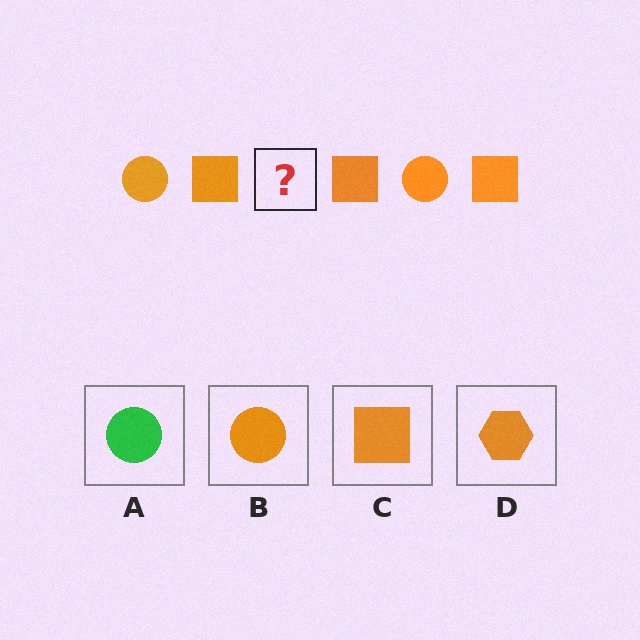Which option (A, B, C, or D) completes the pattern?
B.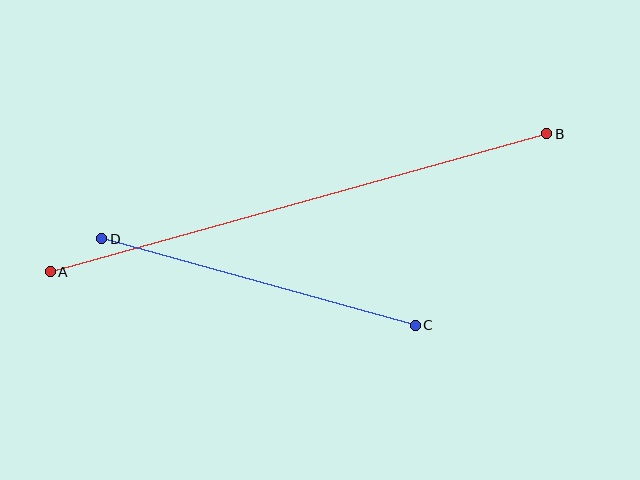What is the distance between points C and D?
The distance is approximately 325 pixels.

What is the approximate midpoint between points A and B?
The midpoint is at approximately (299, 203) pixels.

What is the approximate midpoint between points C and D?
The midpoint is at approximately (258, 282) pixels.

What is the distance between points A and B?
The distance is approximately 516 pixels.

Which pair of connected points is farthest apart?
Points A and B are farthest apart.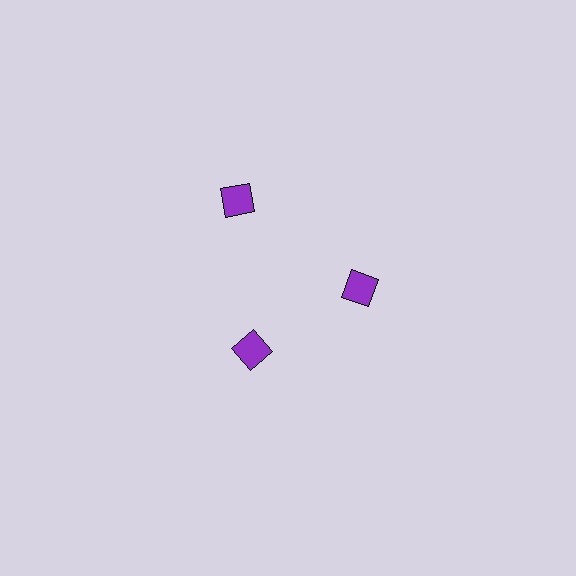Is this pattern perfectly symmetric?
No. The 3 purple diamonds are arranged in a ring, but one element near the 11 o'clock position is pushed outward from the center, breaking the 3-fold rotational symmetry.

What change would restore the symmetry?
The symmetry would be restored by moving it inward, back onto the ring so that all 3 diamonds sit at equal angles and equal distance from the center.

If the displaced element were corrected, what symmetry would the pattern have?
It would have 3-fold rotational symmetry — the pattern would map onto itself every 120 degrees.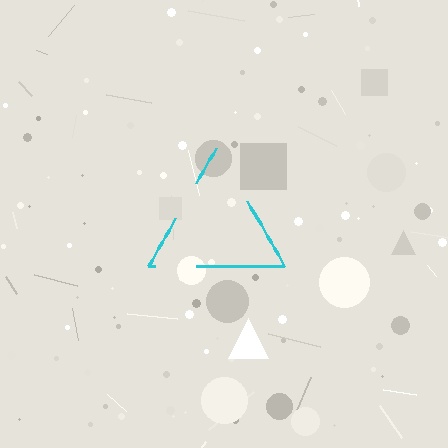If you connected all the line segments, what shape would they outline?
They would outline a triangle.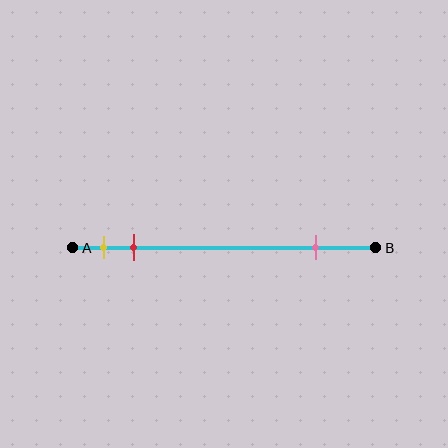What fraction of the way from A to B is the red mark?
The red mark is approximately 20% (0.2) of the way from A to B.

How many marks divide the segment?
There are 3 marks dividing the segment.